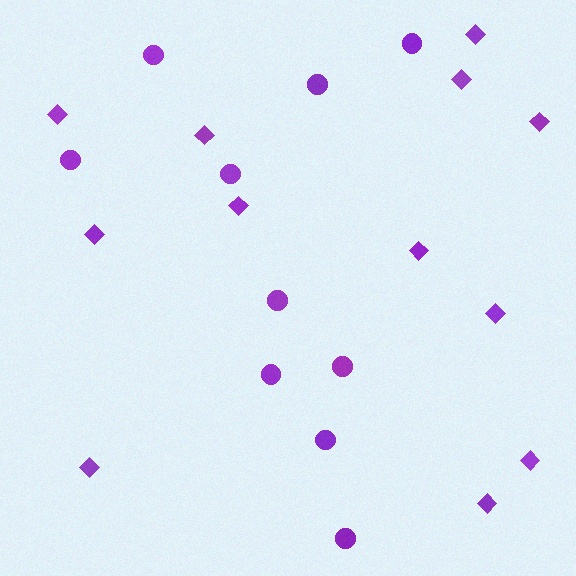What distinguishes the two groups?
There are 2 groups: one group of circles (10) and one group of diamonds (12).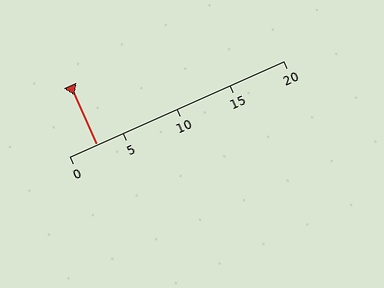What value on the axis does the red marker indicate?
The marker indicates approximately 2.5.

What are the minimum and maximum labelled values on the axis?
The axis runs from 0 to 20.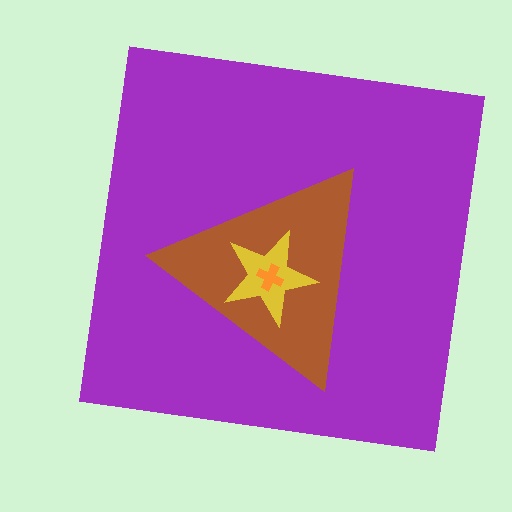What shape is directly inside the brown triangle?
The yellow star.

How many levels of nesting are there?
4.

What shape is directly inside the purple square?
The brown triangle.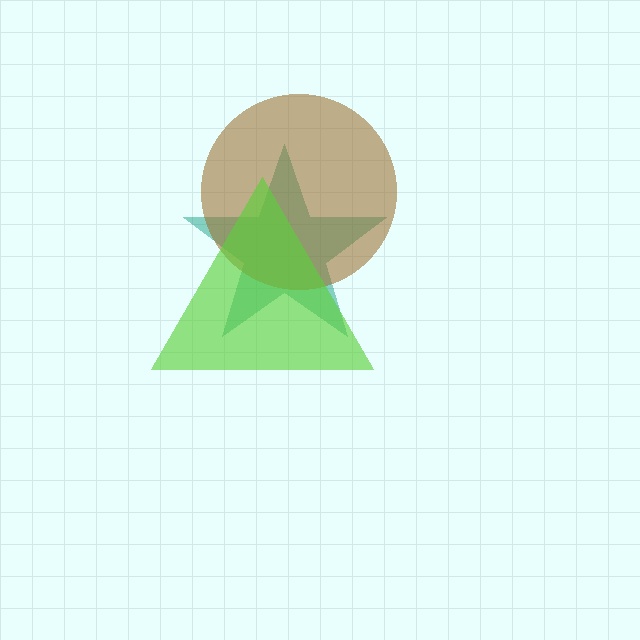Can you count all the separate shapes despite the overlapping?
Yes, there are 3 separate shapes.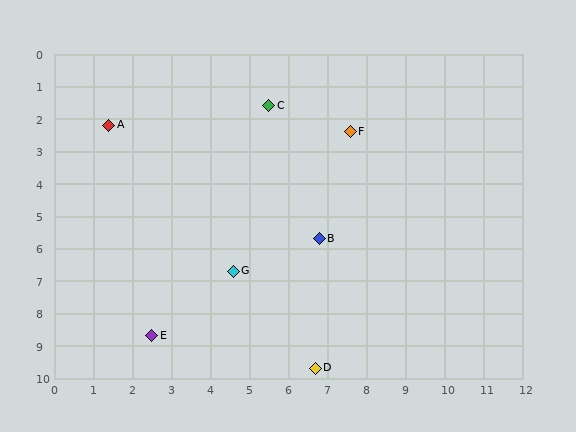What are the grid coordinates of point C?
Point C is at approximately (5.5, 1.6).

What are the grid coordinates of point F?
Point F is at approximately (7.6, 2.4).